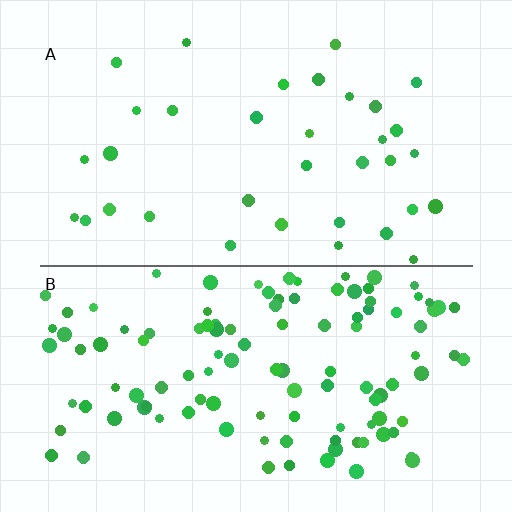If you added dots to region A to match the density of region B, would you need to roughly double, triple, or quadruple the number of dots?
Approximately triple.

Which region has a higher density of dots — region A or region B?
B (the bottom).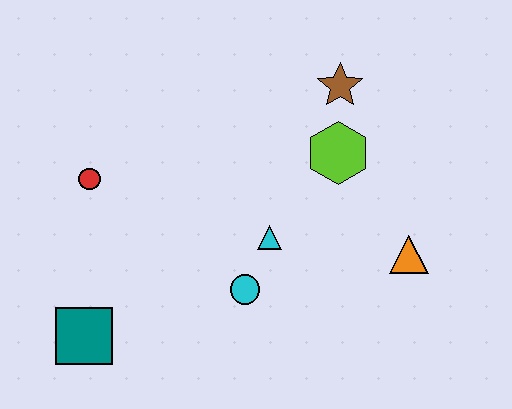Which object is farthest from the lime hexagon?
The teal square is farthest from the lime hexagon.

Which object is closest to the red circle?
The teal square is closest to the red circle.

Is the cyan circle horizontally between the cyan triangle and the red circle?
Yes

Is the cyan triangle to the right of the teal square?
Yes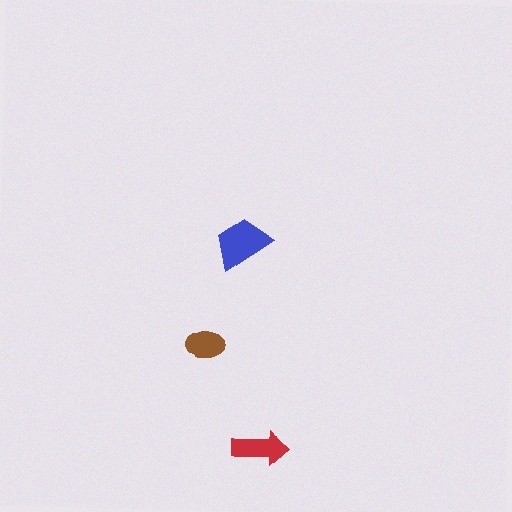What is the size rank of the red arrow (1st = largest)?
2nd.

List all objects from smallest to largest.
The brown ellipse, the red arrow, the blue trapezoid.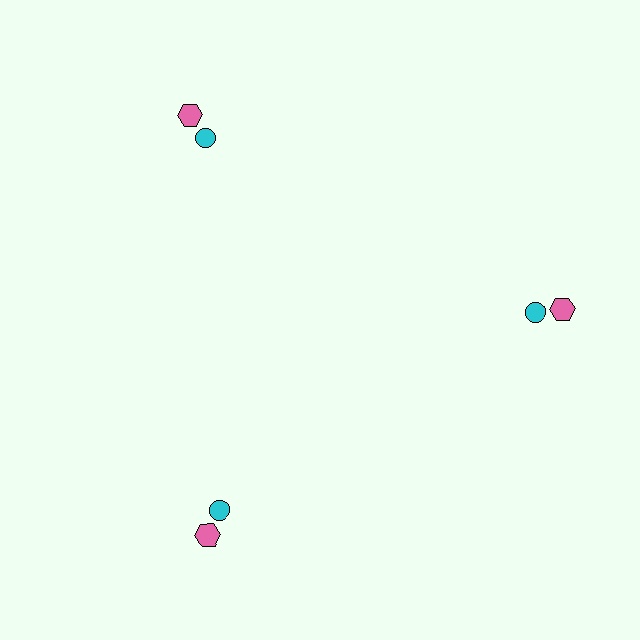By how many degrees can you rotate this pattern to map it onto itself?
The pattern maps onto itself every 120 degrees of rotation.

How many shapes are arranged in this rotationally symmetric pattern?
There are 6 shapes, arranged in 3 groups of 2.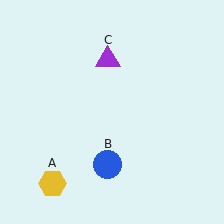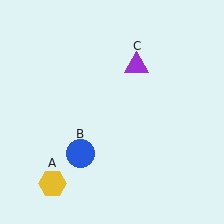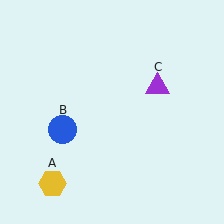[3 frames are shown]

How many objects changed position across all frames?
2 objects changed position: blue circle (object B), purple triangle (object C).